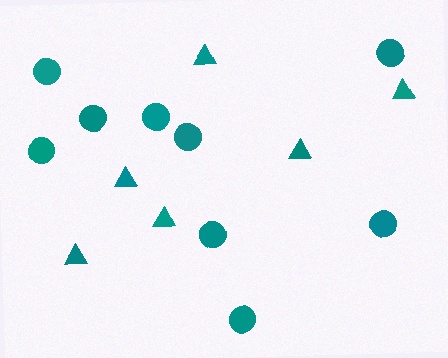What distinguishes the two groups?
There are 2 groups: one group of circles (9) and one group of triangles (6).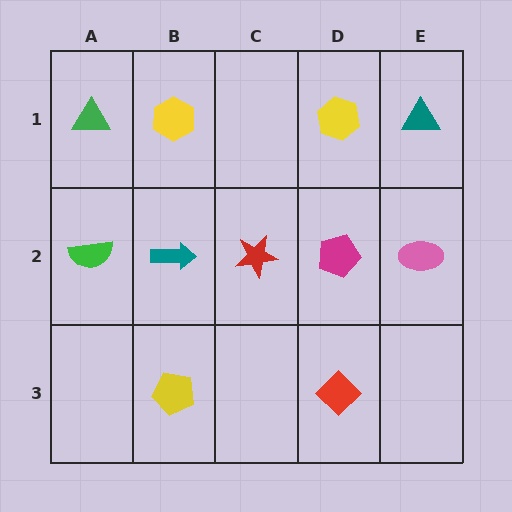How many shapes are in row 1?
4 shapes.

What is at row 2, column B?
A teal arrow.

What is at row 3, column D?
A red diamond.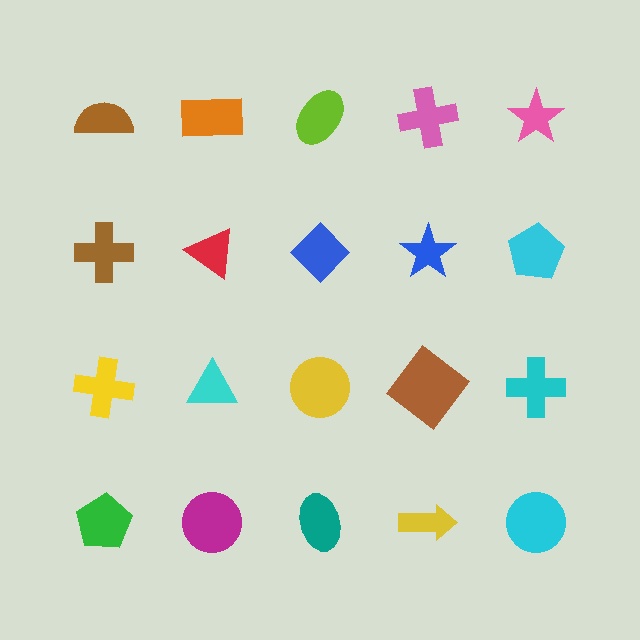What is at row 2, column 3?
A blue diamond.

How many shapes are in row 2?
5 shapes.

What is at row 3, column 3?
A yellow circle.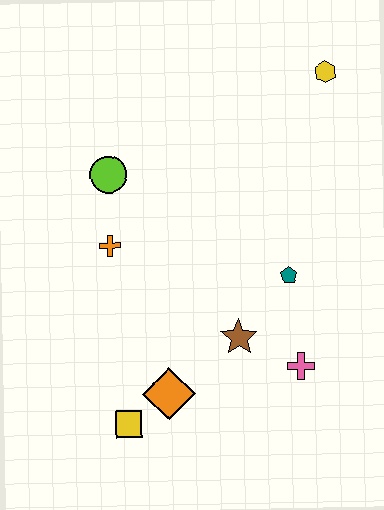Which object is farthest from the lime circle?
The pink cross is farthest from the lime circle.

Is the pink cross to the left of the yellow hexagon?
Yes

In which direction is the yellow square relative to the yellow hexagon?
The yellow square is below the yellow hexagon.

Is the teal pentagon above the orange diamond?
Yes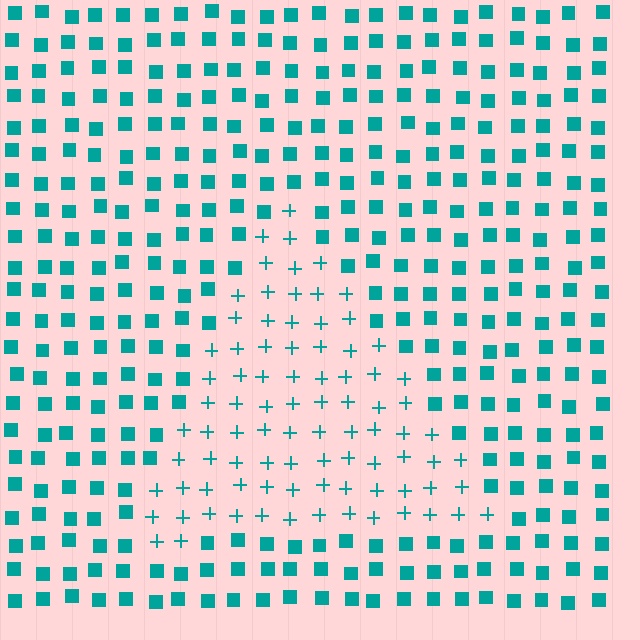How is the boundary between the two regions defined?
The boundary is defined by a change in element shape: plus signs inside vs. squares outside. All elements share the same color and spacing.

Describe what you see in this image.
The image is filled with small teal elements arranged in a uniform grid. A triangle-shaped region contains plus signs, while the surrounding area contains squares. The boundary is defined purely by the change in element shape.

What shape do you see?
I see a triangle.